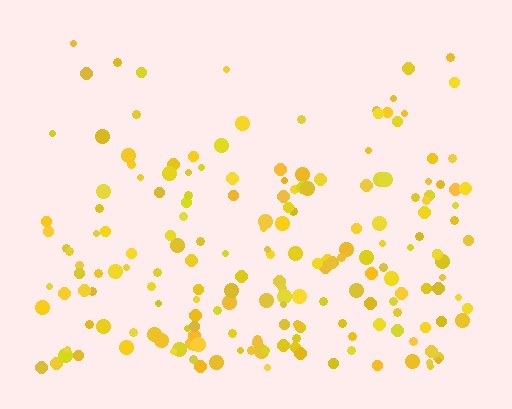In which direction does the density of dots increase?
From top to bottom, with the bottom side densest.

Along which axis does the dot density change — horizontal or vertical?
Vertical.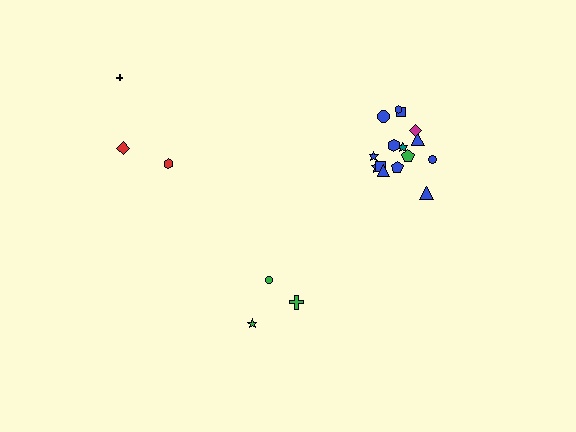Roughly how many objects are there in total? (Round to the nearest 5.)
Roughly 20 objects in total.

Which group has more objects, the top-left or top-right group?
The top-right group.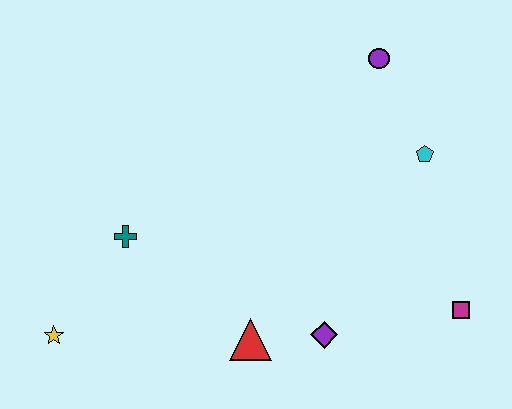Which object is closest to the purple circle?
The cyan pentagon is closest to the purple circle.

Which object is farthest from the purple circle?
The yellow star is farthest from the purple circle.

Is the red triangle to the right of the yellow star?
Yes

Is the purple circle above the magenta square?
Yes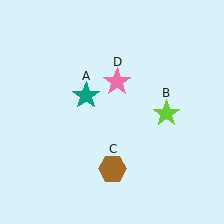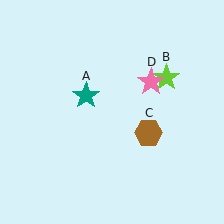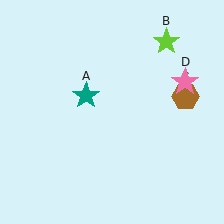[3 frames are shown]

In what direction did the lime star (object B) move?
The lime star (object B) moved up.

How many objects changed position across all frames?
3 objects changed position: lime star (object B), brown hexagon (object C), pink star (object D).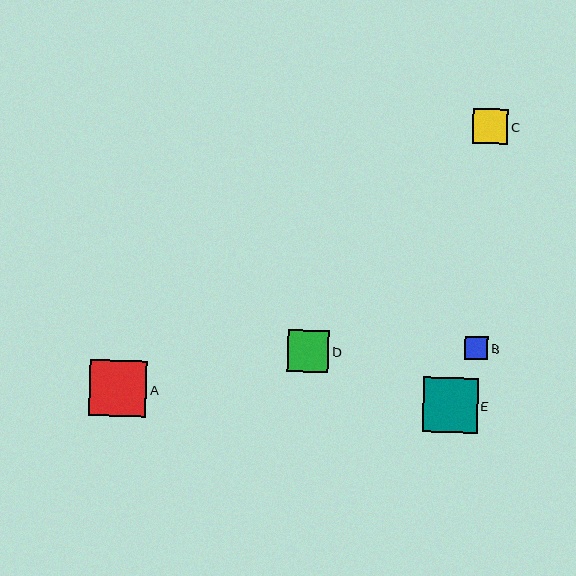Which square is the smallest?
Square B is the smallest with a size of approximately 23 pixels.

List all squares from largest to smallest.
From largest to smallest: A, E, D, C, B.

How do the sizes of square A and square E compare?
Square A and square E are approximately the same size.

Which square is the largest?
Square A is the largest with a size of approximately 57 pixels.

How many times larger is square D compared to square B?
Square D is approximately 1.8 times the size of square B.